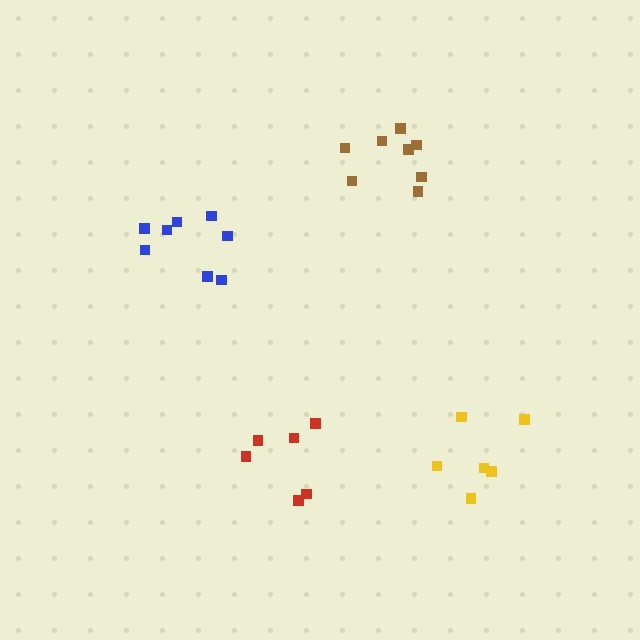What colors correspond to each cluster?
The clusters are colored: yellow, brown, red, blue.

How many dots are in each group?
Group 1: 6 dots, Group 2: 8 dots, Group 3: 6 dots, Group 4: 8 dots (28 total).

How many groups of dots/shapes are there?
There are 4 groups.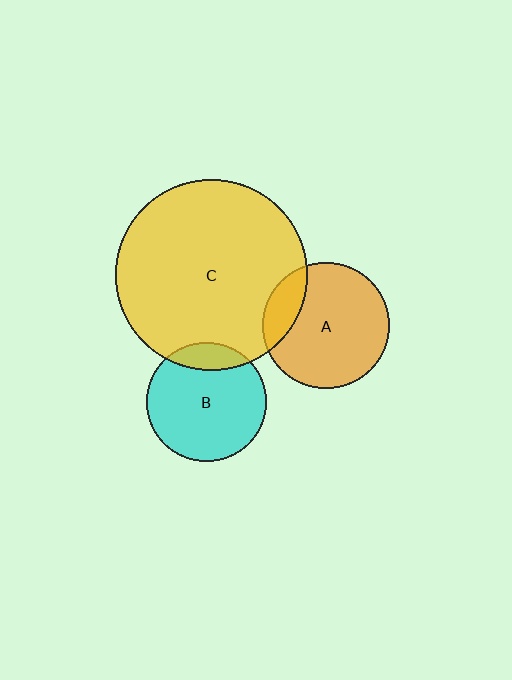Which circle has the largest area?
Circle C (yellow).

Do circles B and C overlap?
Yes.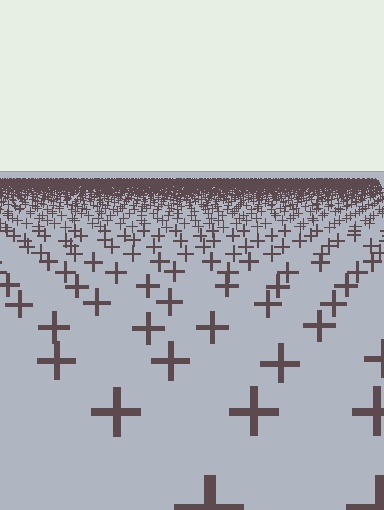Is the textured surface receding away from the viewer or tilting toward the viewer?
The surface is receding away from the viewer. Texture elements get smaller and denser toward the top.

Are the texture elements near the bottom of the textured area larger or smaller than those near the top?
Larger. Near the bottom, elements are closer to the viewer and appear at a bigger on-screen size.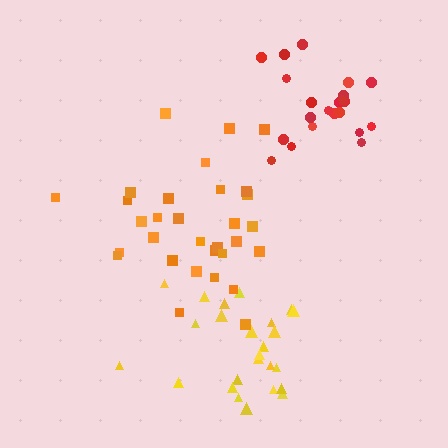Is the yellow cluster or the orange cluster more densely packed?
Yellow.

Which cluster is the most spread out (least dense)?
Orange.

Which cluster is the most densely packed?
Yellow.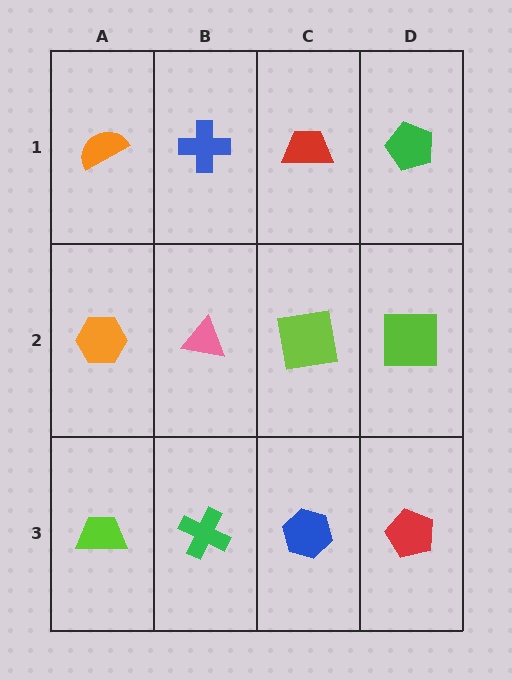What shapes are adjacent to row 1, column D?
A lime square (row 2, column D), a red trapezoid (row 1, column C).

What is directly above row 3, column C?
A lime square.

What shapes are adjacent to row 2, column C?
A red trapezoid (row 1, column C), a blue hexagon (row 3, column C), a pink triangle (row 2, column B), a lime square (row 2, column D).